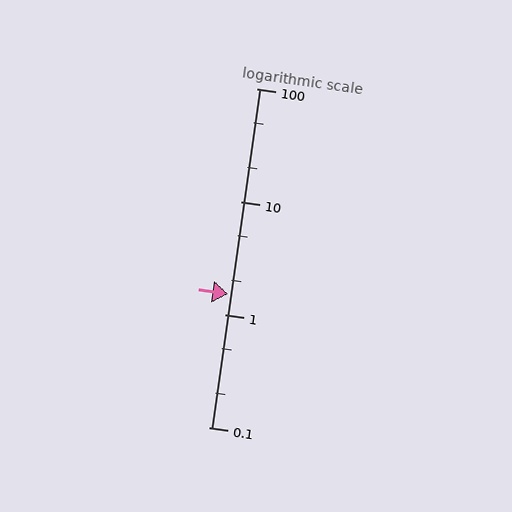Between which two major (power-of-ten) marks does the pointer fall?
The pointer is between 1 and 10.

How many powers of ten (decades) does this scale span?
The scale spans 3 decades, from 0.1 to 100.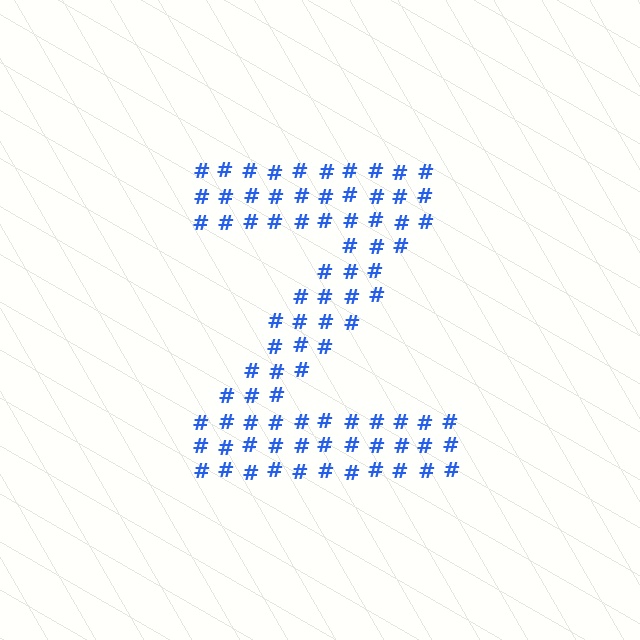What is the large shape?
The large shape is the letter Z.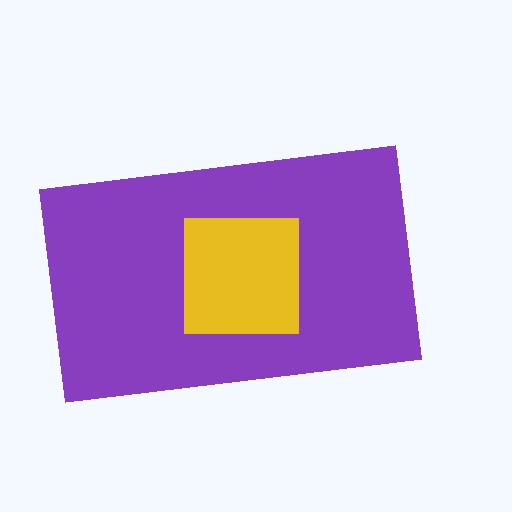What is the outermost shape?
The purple rectangle.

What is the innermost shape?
The yellow square.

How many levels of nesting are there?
2.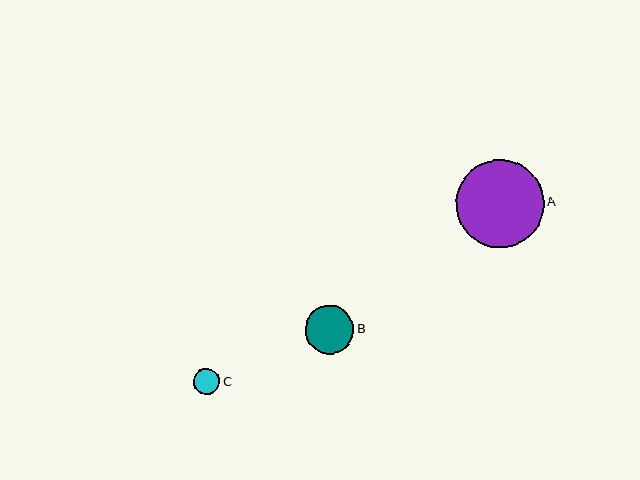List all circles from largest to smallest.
From largest to smallest: A, B, C.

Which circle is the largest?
Circle A is the largest with a size of approximately 88 pixels.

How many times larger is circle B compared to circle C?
Circle B is approximately 1.9 times the size of circle C.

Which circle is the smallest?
Circle C is the smallest with a size of approximately 26 pixels.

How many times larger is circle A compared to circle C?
Circle A is approximately 3.4 times the size of circle C.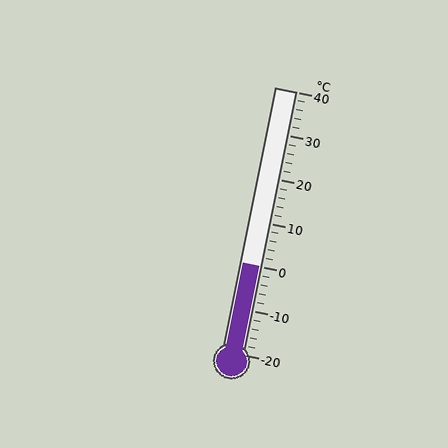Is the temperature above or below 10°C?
The temperature is below 10°C.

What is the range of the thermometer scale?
The thermometer scale ranges from -20°C to 40°C.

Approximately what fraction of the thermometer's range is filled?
The thermometer is filled to approximately 35% of its range.